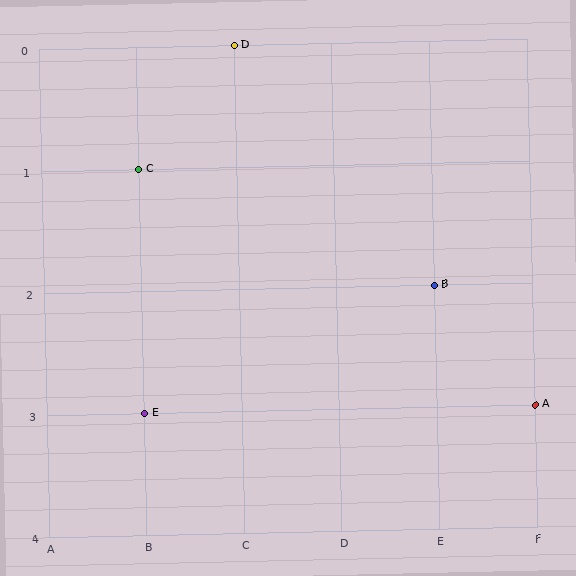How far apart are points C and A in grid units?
Points C and A are 4 columns and 2 rows apart (about 4.5 grid units diagonally).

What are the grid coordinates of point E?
Point E is at grid coordinates (B, 3).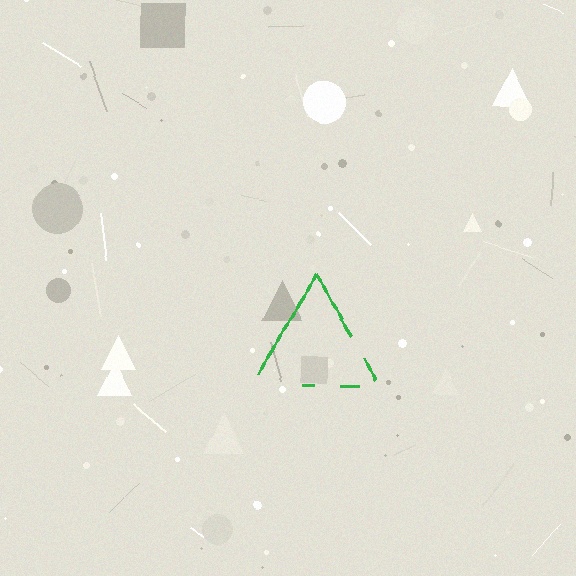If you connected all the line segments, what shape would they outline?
They would outline a triangle.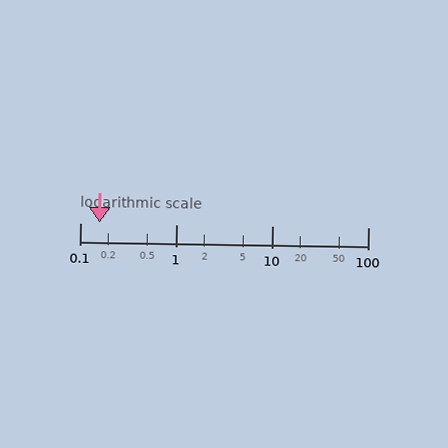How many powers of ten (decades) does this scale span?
The scale spans 3 decades, from 0.1 to 100.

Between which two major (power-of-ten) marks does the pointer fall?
The pointer is between 0.1 and 1.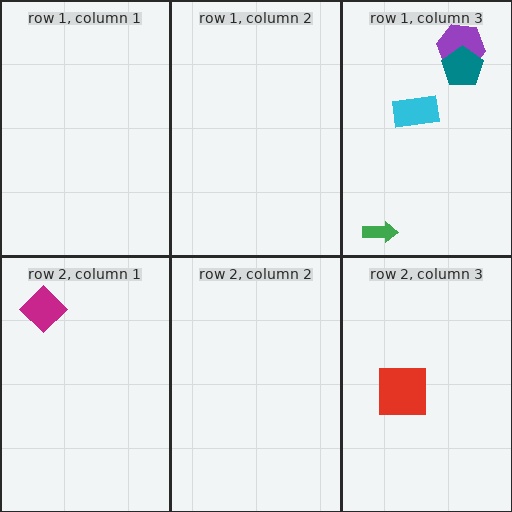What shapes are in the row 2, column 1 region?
The magenta diamond.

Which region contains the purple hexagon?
The row 1, column 3 region.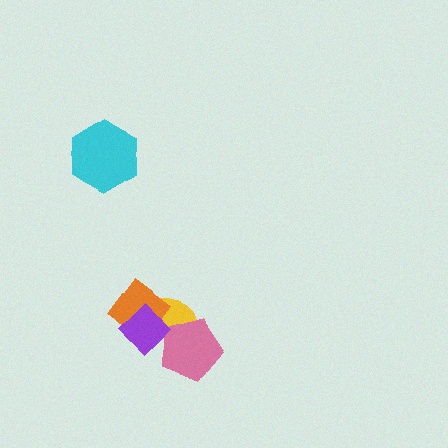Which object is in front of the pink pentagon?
The purple diamond is in front of the pink pentagon.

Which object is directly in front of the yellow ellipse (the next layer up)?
The orange diamond is directly in front of the yellow ellipse.